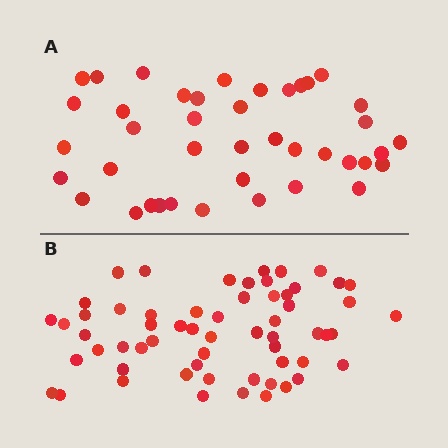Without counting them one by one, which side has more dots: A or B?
Region B (the bottom region) has more dots.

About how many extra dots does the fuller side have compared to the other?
Region B has approximately 20 more dots than region A.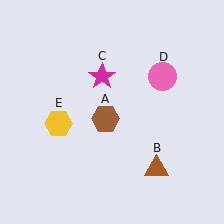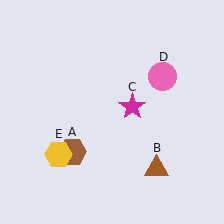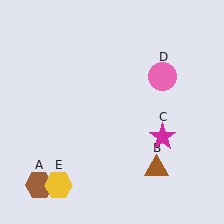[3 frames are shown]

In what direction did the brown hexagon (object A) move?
The brown hexagon (object A) moved down and to the left.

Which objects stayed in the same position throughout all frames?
Brown triangle (object B) and pink circle (object D) remained stationary.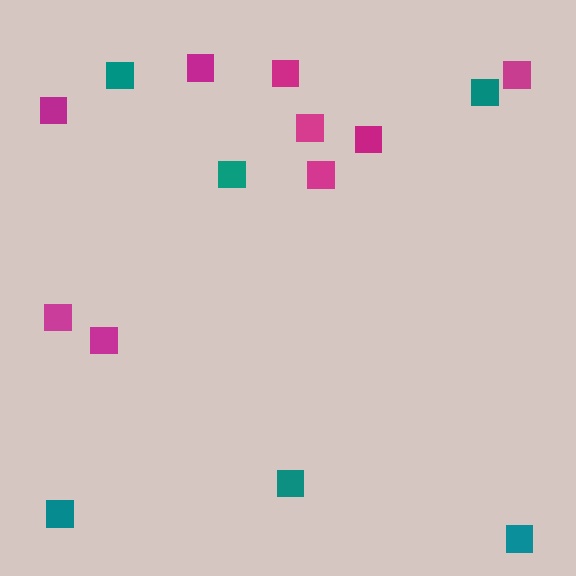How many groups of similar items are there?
There are 2 groups: one group of teal squares (6) and one group of magenta squares (9).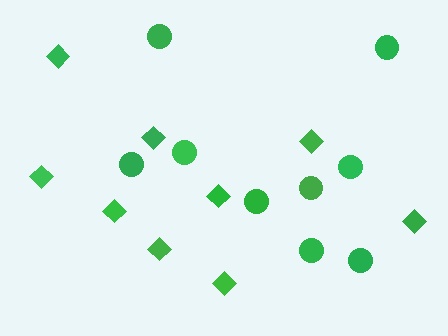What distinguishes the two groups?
There are 2 groups: one group of diamonds (9) and one group of circles (9).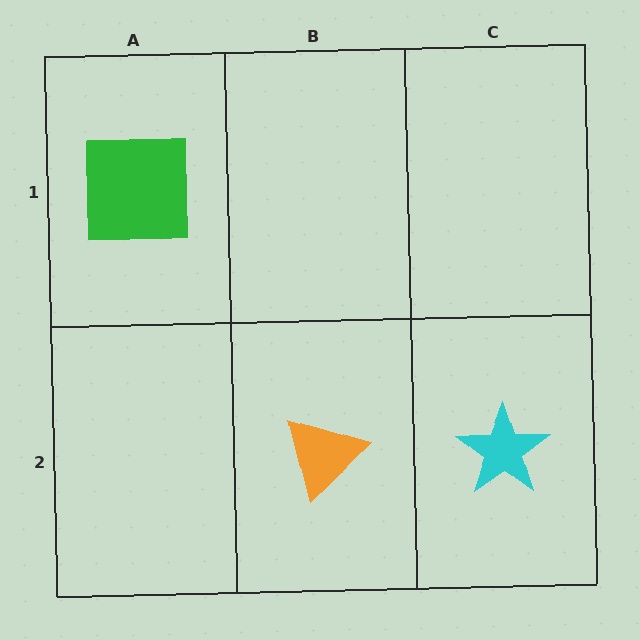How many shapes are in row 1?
1 shape.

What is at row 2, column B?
An orange triangle.